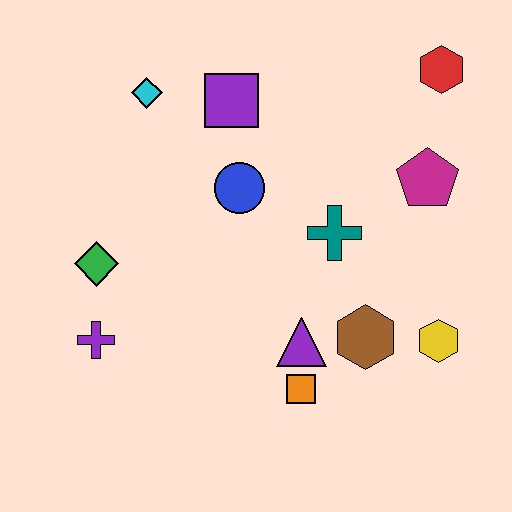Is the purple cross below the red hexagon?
Yes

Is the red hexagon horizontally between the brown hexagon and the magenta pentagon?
No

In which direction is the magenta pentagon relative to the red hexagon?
The magenta pentagon is below the red hexagon.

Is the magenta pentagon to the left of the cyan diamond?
No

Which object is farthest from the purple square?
The yellow hexagon is farthest from the purple square.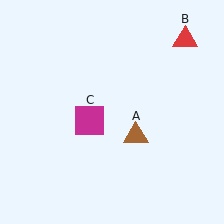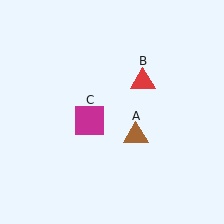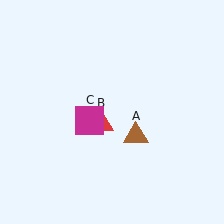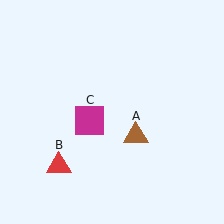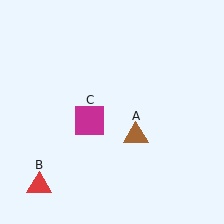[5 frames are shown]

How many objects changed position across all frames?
1 object changed position: red triangle (object B).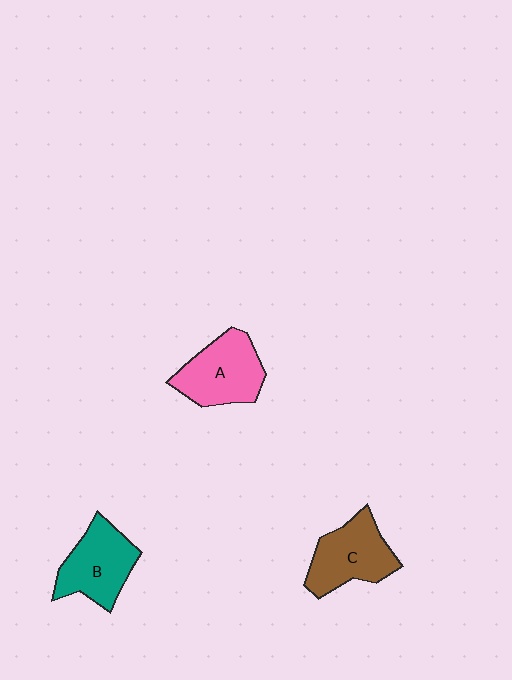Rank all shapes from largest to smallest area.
From largest to smallest: A (pink), C (brown), B (teal).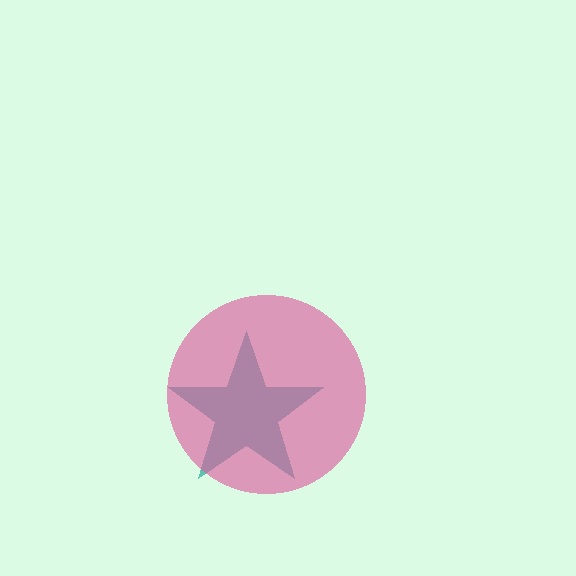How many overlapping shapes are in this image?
There are 2 overlapping shapes in the image.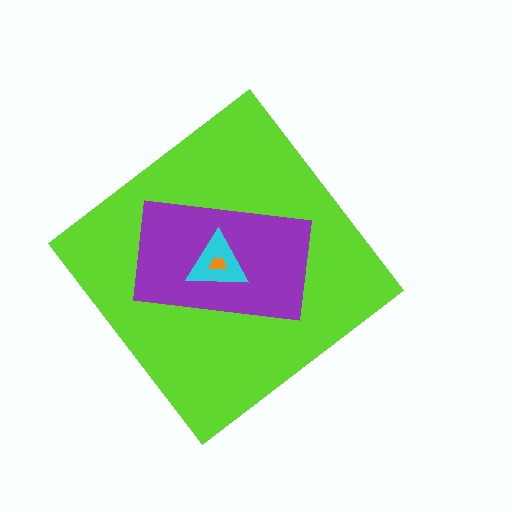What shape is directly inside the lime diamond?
The purple rectangle.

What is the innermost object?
The orange trapezoid.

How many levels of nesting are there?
4.